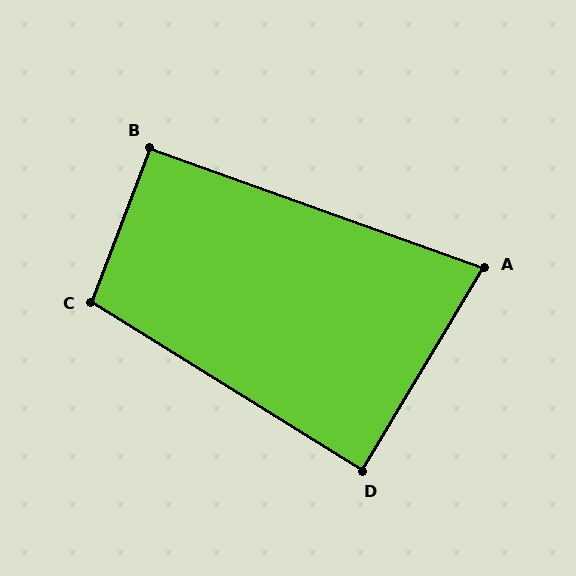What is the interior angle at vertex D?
Approximately 89 degrees (approximately right).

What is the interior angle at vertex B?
Approximately 91 degrees (approximately right).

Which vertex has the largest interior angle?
C, at approximately 101 degrees.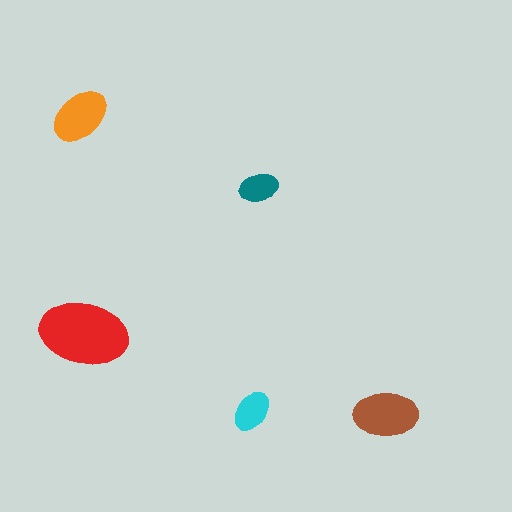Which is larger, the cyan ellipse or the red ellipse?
The red one.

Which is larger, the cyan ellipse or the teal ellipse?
The cyan one.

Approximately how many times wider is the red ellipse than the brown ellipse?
About 1.5 times wider.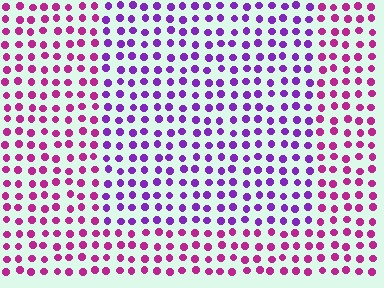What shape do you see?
I see a rectangle.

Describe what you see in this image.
The image is filled with small magenta elements in a uniform arrangement. A rectangle-shaped region is visible where the elements are tinted to a slightly different hue, forming a subtle color boundary.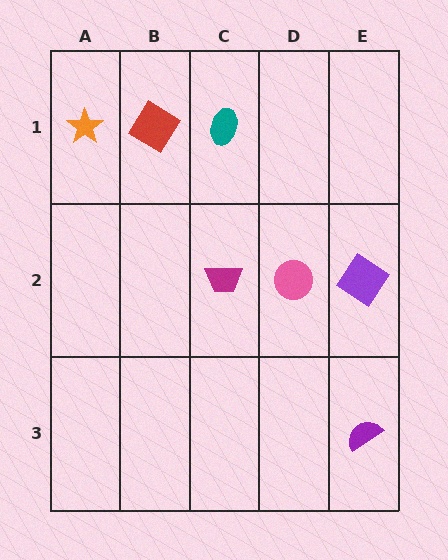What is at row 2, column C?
A magenta trapezoid.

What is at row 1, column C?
A teal ellipse.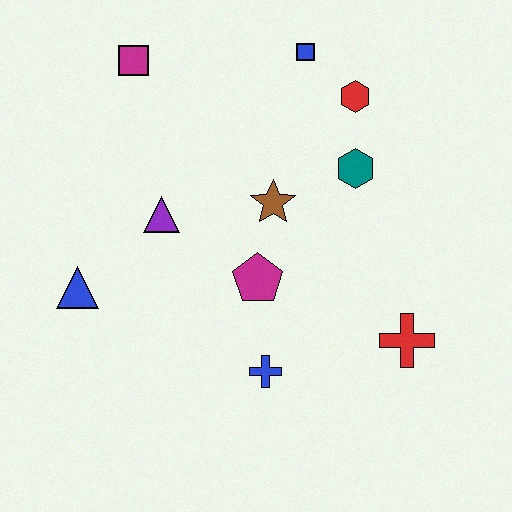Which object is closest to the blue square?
The red hexagon is closest to the blue square.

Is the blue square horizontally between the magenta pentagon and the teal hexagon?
Yes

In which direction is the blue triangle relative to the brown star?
The blue triangle is to the left of the brown star.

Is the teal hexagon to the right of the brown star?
Yes